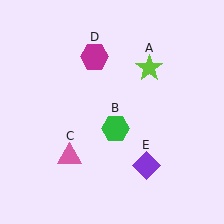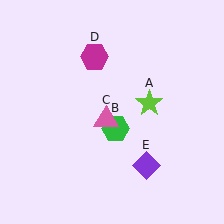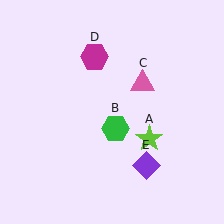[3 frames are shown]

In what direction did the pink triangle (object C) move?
The pink triangle (object C) moved up and to the right.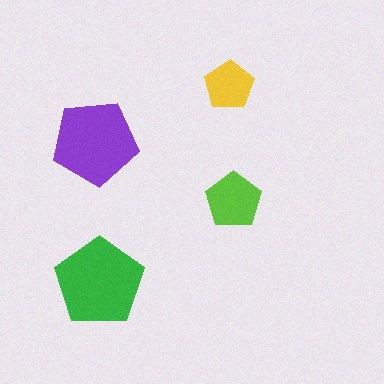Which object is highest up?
The yellow pentagon is topmost.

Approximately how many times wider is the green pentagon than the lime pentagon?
About 1.5 times wider.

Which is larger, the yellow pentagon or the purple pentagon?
The purple one.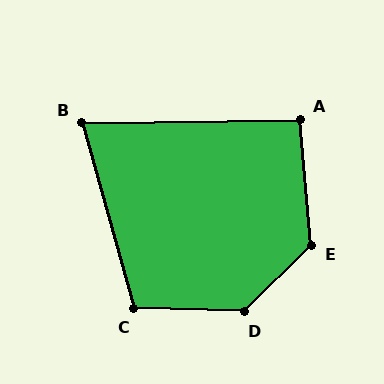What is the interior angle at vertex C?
Approximately 107 degrees (obtuse).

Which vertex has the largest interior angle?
D, at approximately 134 degrees.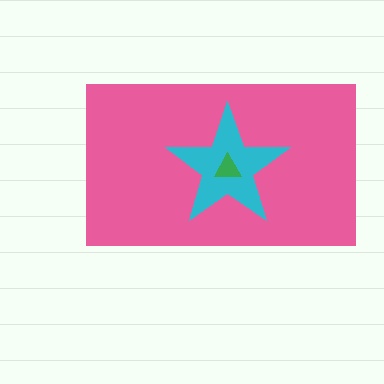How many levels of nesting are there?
3.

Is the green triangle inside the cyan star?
Yes.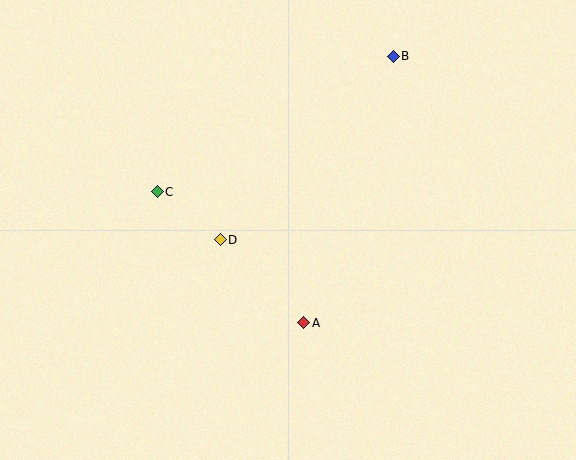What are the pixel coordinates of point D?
Point D is at (220, 240).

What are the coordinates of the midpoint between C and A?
The midpoint between C and A is at (230, 257).